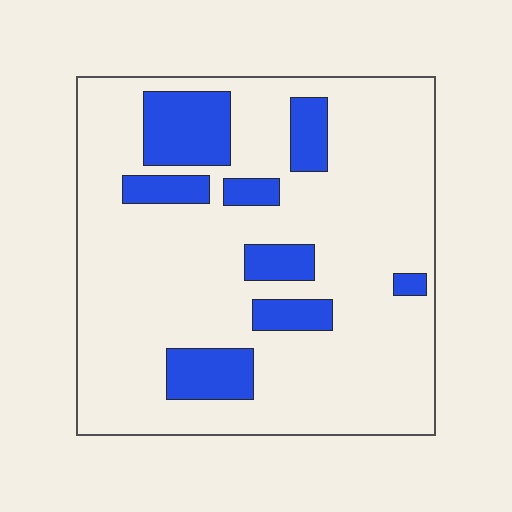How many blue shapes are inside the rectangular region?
8.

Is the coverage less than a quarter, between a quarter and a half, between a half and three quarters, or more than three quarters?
Less than a quarter.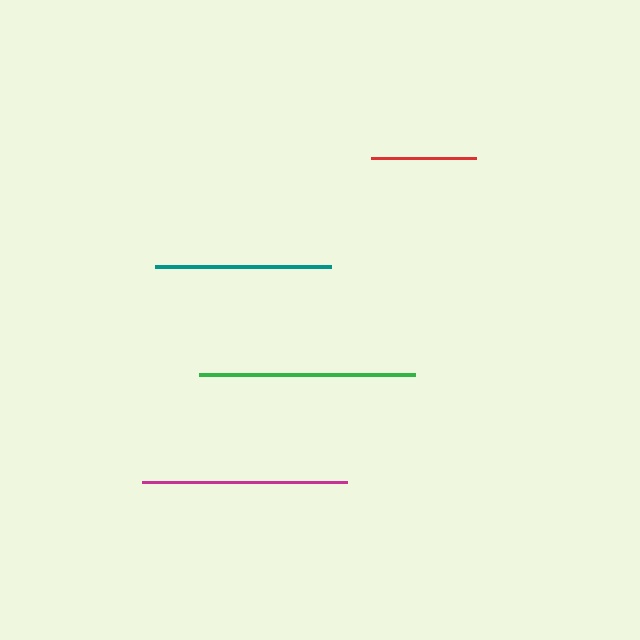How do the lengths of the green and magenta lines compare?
The green and magenta lines are approximately the same length.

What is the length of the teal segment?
The teal segment is approximately 176 pixels long.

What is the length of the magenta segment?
The magenta segment is approximately 205 pixels long.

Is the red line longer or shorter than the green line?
The green line is longer than the red line.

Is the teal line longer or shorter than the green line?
The green line is longer than the teal line.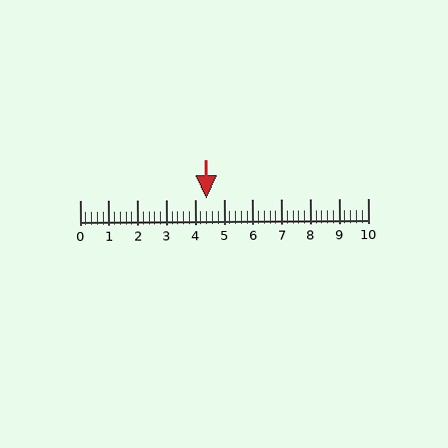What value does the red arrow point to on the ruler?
The red arrow points to approximately 4.4.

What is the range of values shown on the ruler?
The ruler shows values from 0 to 10.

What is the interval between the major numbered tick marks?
The major tick marks are spaced 1 units apart.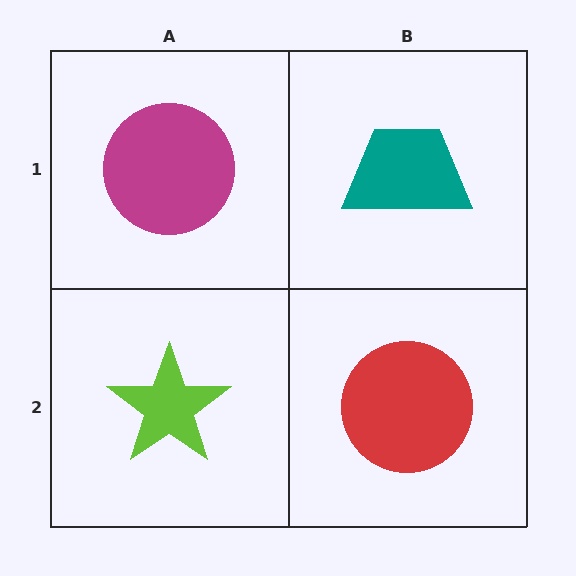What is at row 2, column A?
A lime star.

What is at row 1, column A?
A magenta circle.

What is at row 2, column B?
A red circle.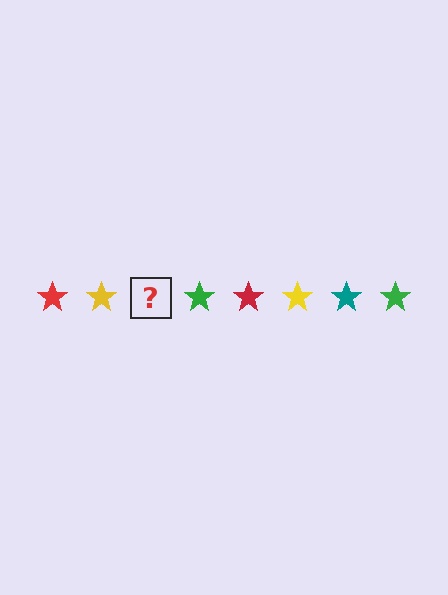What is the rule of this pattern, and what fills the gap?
The rule is that the pattern cycles through red, yellow, teal, green stars. The gap should be filled with a teal star.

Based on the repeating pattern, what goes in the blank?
The blank should be a teal star.